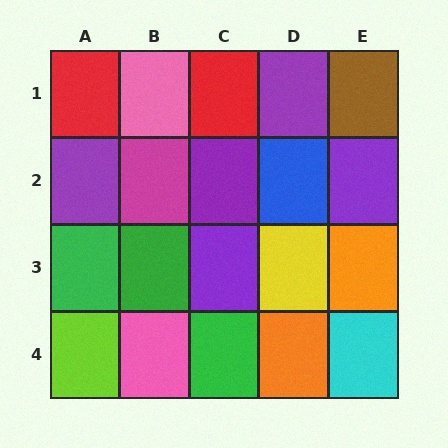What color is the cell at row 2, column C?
Purple.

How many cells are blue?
1 cell is blue.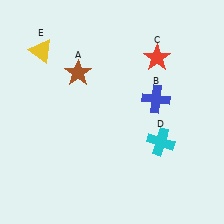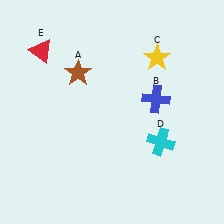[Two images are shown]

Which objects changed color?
C changed from red to yellow. E changed from yellow to red.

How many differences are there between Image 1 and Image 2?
There are 2 differences between the two images.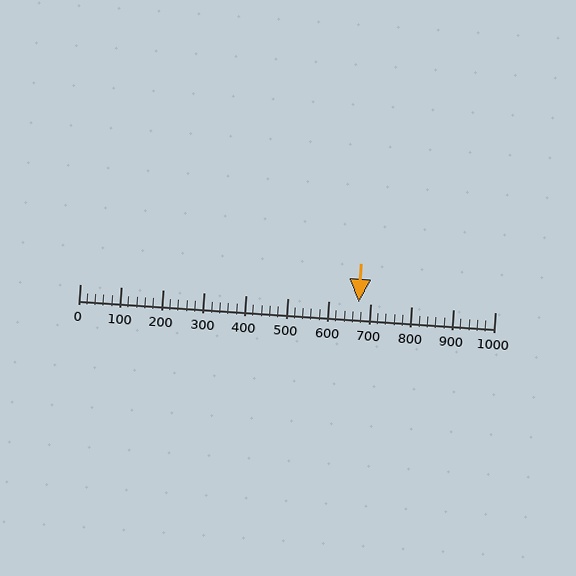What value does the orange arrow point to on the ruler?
The orange arrow points to approximately 671.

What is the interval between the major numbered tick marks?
The major tick marks are spaced 100 units apart.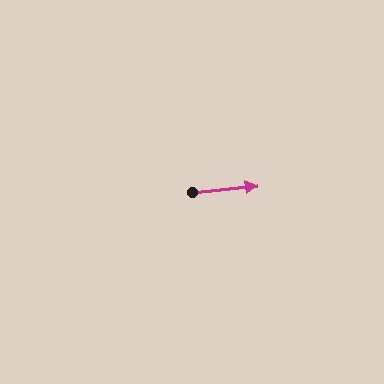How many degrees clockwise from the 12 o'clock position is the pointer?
Approximately 84 degrees.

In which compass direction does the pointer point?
East.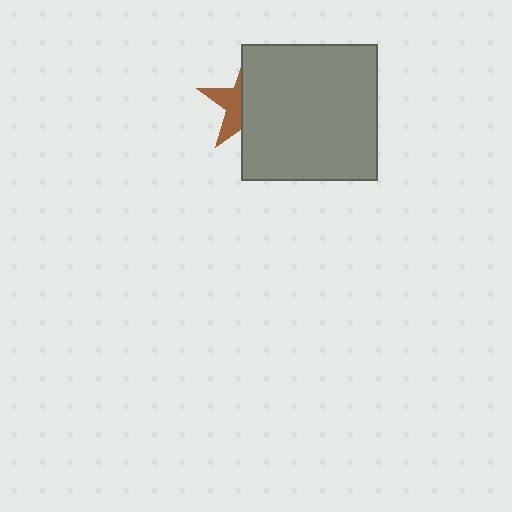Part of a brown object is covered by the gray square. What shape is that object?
It is a star.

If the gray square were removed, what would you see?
You would see the complete brown star.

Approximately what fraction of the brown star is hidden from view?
Roughly 60% of the brown star is hidden behind the gray square.